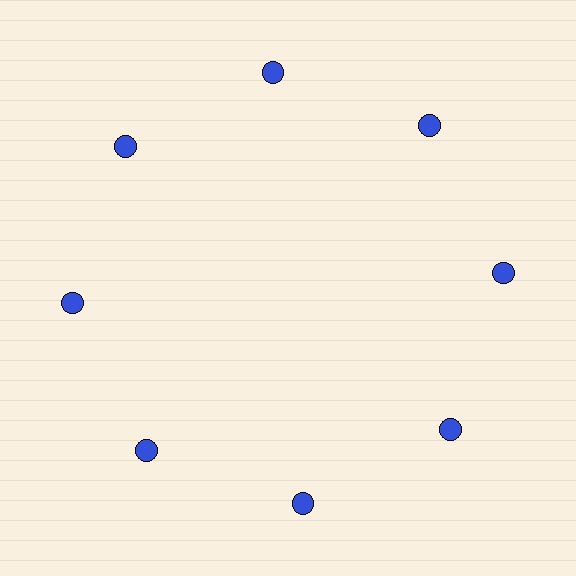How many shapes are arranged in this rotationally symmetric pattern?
There are 8 shapes, arranged in 8 groups of 1.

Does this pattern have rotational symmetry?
Yes, this pattern has 8-fold rotational symmetry. It looks the same after rotating 45 degrees around the center.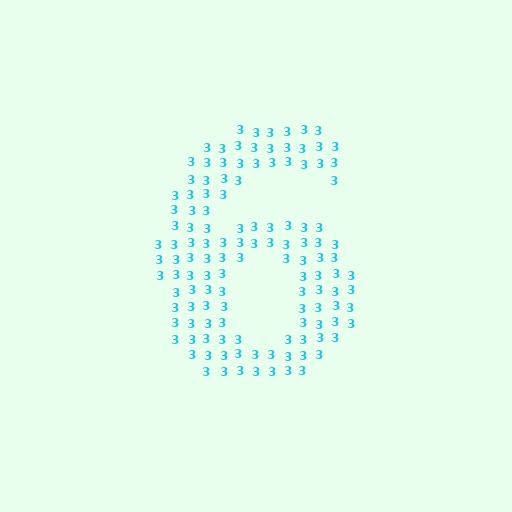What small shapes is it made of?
It is made of small digit 3's.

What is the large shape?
The large shape is the digit 6.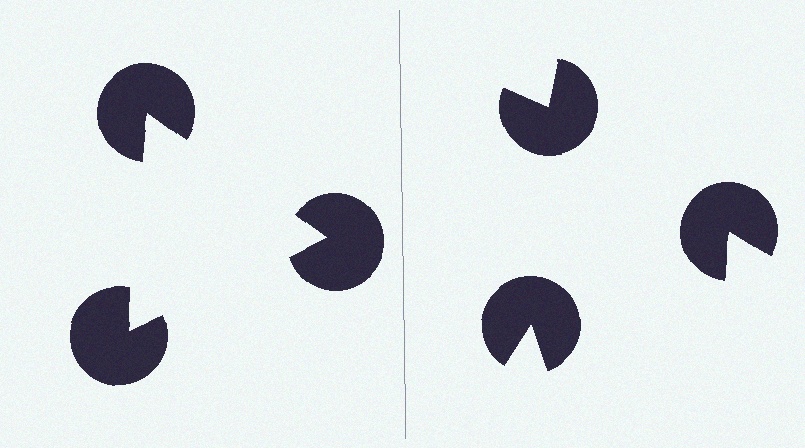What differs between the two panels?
The pac-man discs are positioned identically on both sides; only the wedge orientations differ. On the left they align to a triangle; on the right they are misaligned.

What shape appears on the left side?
An illusory triangle.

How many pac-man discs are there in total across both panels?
6 — 3 on each side.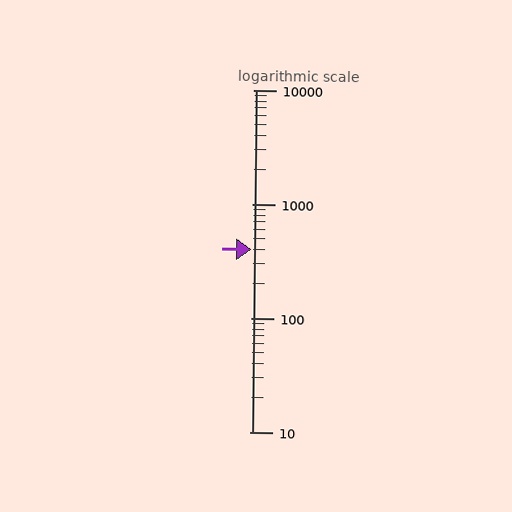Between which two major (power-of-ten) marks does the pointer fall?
The pointer is between 100 and 1000.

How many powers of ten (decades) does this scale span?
The scale spans 3 decades, from 10 to 10000.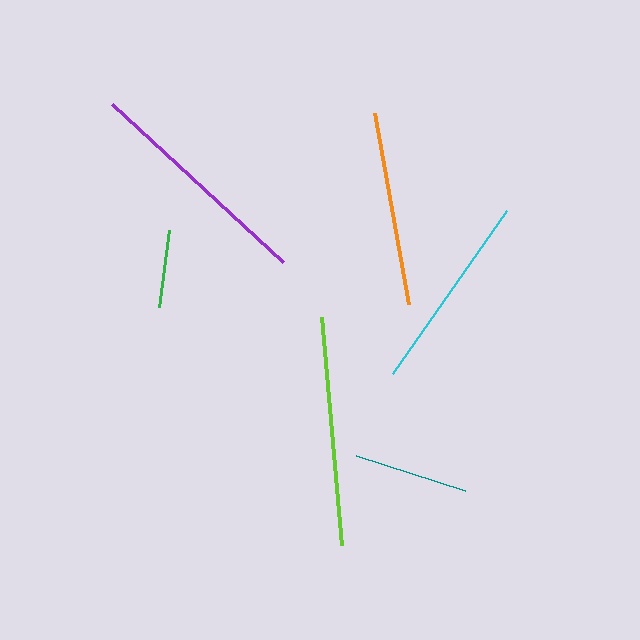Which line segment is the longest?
The purple line is the longest at approximately 233 pixels.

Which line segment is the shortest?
The green line is the shortest at approximately 78 pixels.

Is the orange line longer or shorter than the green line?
The orange line is longer than the green line.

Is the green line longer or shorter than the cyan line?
The cyan line is longer than the green line.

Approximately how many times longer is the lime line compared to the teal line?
The lime line is approximately 2.0 times the length of the teal line.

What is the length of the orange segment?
The orange segment is approximately 195 pixels long.